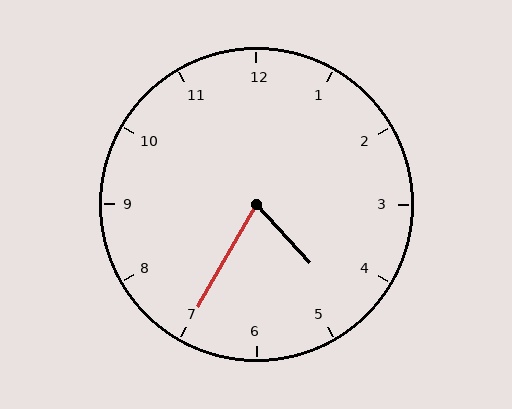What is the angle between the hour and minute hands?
Approximately 72 degrees.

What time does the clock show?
4:35.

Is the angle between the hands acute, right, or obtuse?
It is acute.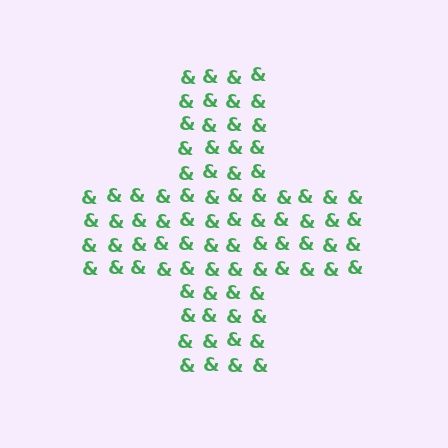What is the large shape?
The large shape is a cross.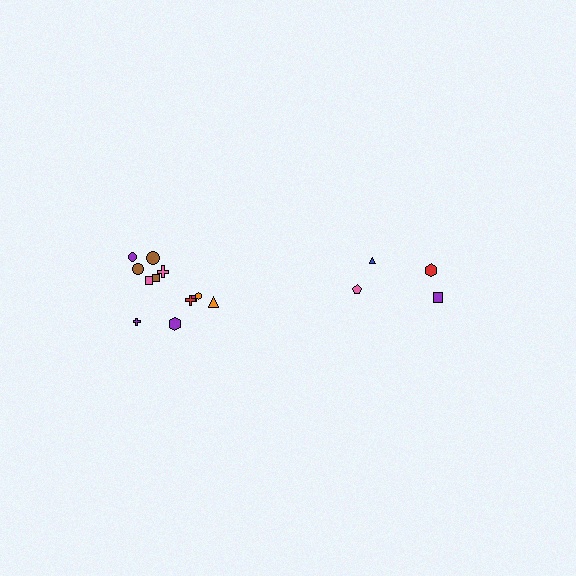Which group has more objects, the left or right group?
The left group.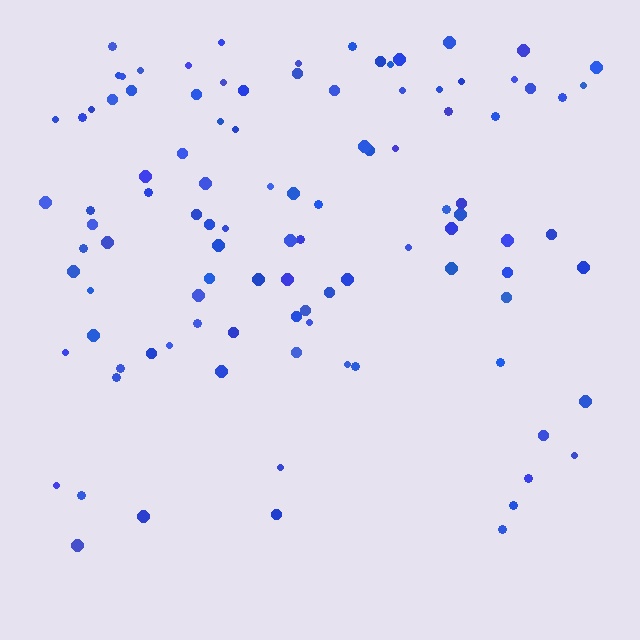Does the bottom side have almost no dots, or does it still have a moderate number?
Still a moderate number, just noticeably fewer than the top.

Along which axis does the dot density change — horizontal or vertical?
Vertical.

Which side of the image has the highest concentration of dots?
The top.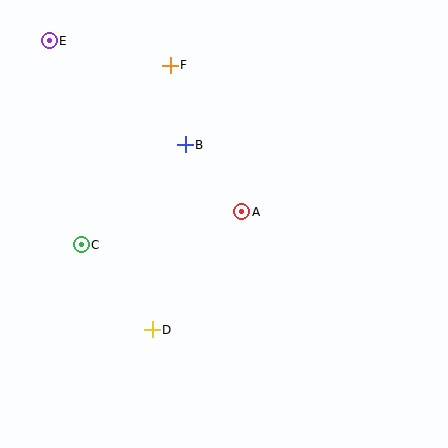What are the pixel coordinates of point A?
Point A is at (242, 212).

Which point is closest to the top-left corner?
Point E is closest to the top-left corner.